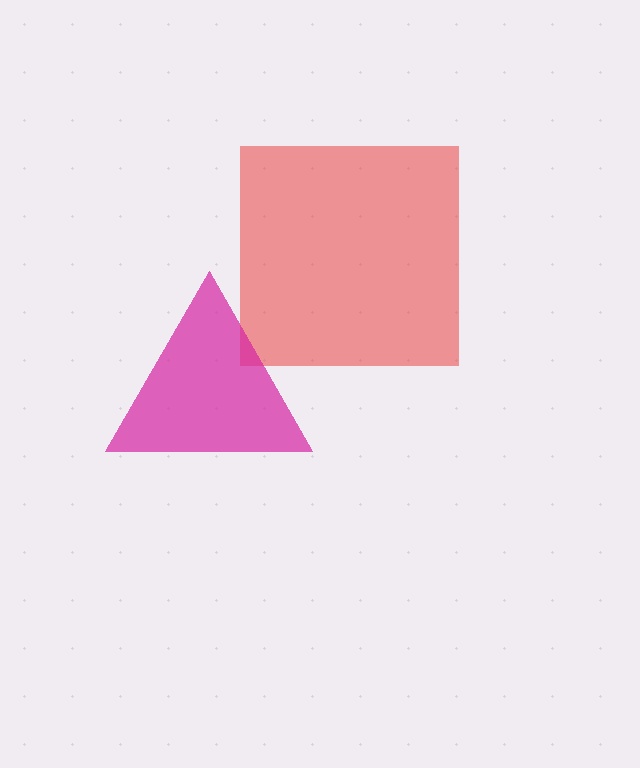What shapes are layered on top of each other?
The layered shapes are: a red square, a magenta triangle.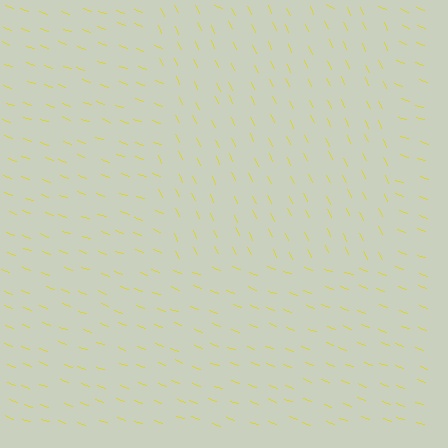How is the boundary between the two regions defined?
The boundary is defined purely by a change in line orientation (approximately 45 degrees difference). All lines are the same color and thickness.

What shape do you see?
I see a rectangle.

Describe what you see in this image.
The image is filled with small yellow line segments. A rectangle region in the image has lines oriented differently from the surrounding lines, creating a visible texture boundary.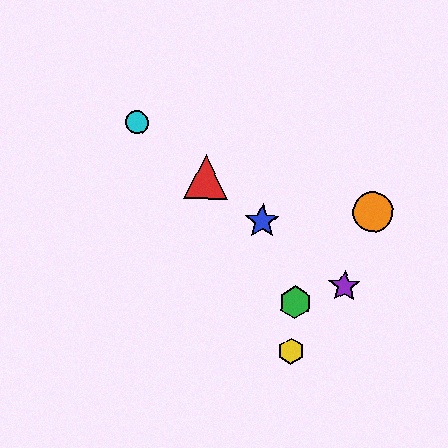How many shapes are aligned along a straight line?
4 shapes (the red triangle, the blue star, the purple star, the cyan circle) are aligned along a straight line.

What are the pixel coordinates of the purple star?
The purple star is at (344, 286).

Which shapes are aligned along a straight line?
The red triangle, the blue star, the purple star, the cyan circle are aligned along a straight line.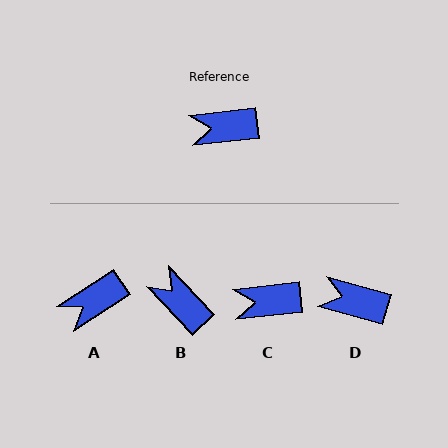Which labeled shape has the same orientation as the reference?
C.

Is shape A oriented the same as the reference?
No, it is off by about 27 degrees.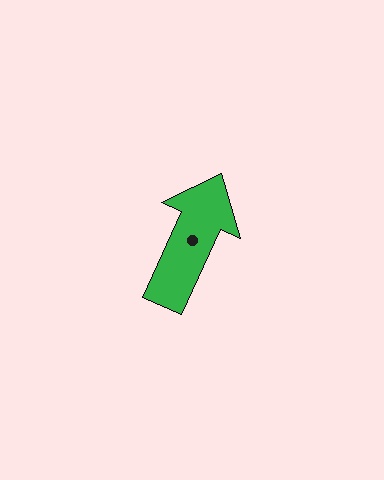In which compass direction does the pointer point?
Northeast.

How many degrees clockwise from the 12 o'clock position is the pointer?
Approximately 24 degrees.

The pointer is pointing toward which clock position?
Roughly 1 o'clock.